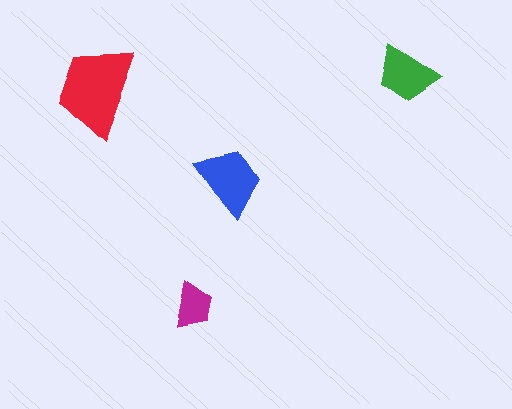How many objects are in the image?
There are 4 objects in the image.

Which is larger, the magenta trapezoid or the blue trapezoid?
The blue one.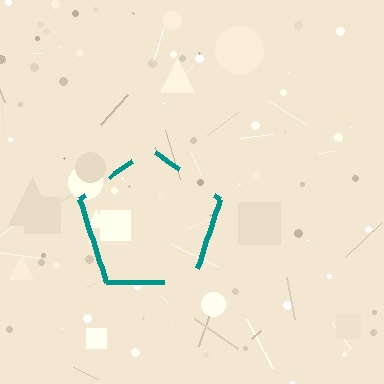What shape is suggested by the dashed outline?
The dashed outline suggests a pentagon.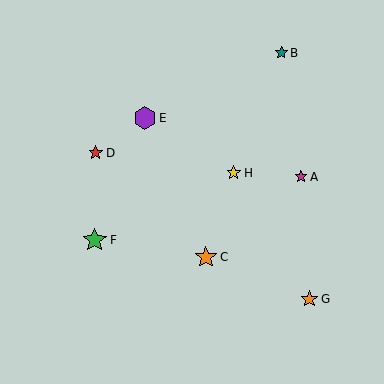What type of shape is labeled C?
Shape C is an orange star.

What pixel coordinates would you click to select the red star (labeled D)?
Click at (96, 153) to select the red star D.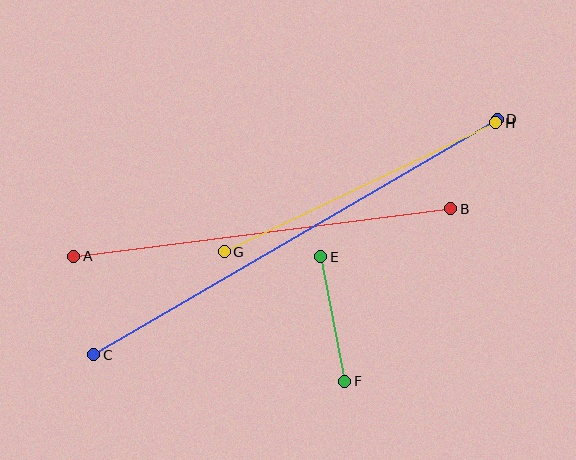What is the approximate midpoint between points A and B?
The midpoint is at approximately (262, 233) pixels.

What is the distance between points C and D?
The distance is approximately 467 pixels.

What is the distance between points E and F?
The distance is approximately 127 pixels.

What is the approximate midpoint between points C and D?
The midpoint is at approximately (295, 237) pixels.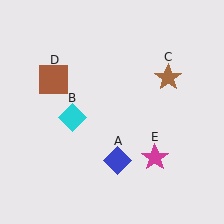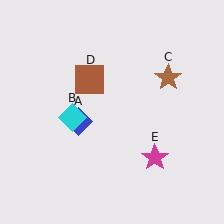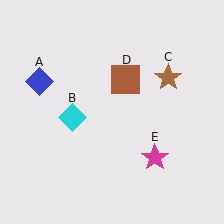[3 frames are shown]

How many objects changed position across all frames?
2 objects changed position: blue diamond (object A), brown square (object D).